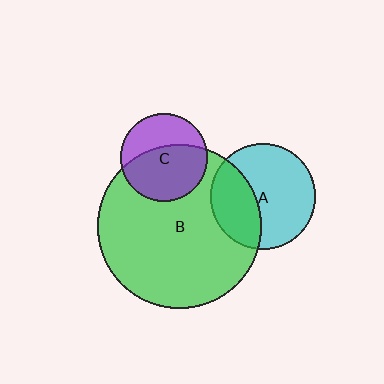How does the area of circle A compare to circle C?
Approximately 1.5 times.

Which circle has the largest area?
Circle B (green).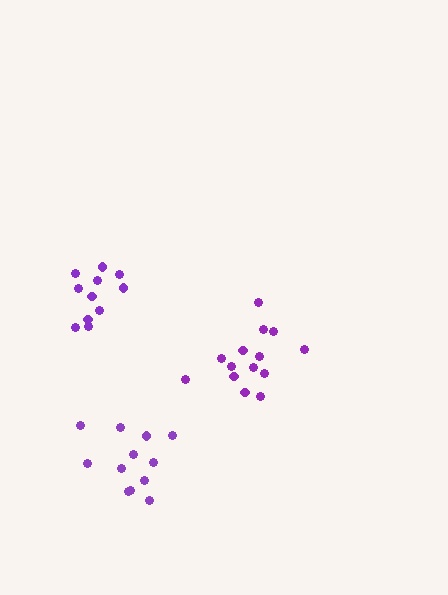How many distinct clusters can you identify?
There are 3 distinct clusters.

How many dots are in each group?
Group 1: 14 dots, Group 2: 11 dots, Group 3: 12 dots (37 total).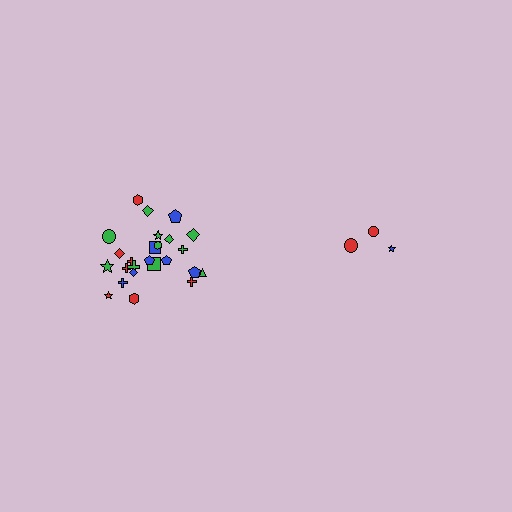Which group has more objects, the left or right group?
The left group.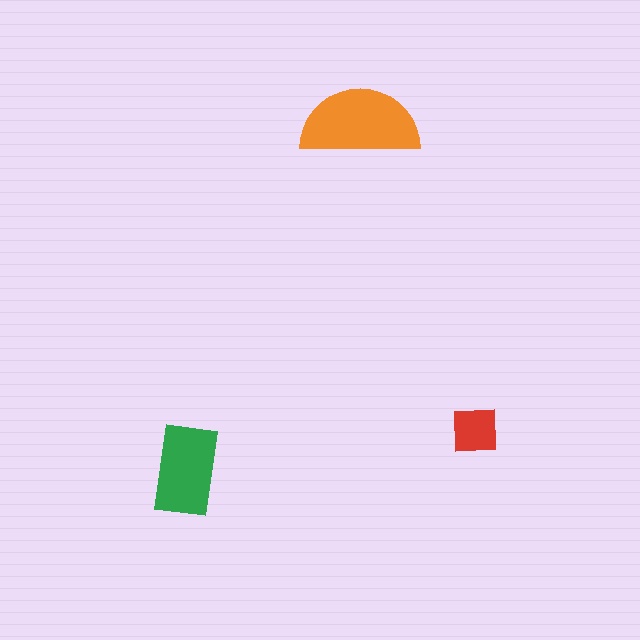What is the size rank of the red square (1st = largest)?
3rd.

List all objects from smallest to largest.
The red square, the green rectangle, the orange semicircle.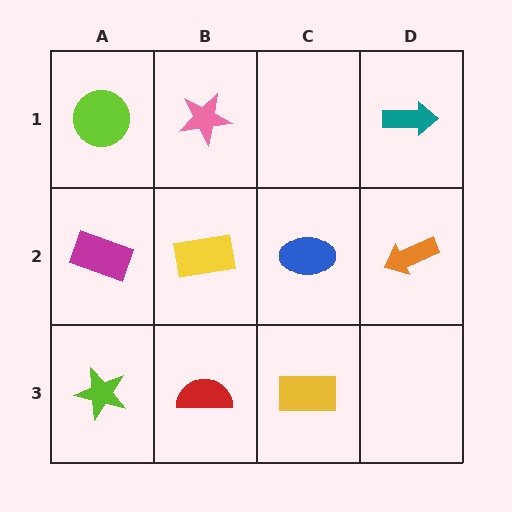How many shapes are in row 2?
4 shapes.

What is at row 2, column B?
A yellow rectangle.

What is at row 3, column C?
A yellow rectangle.